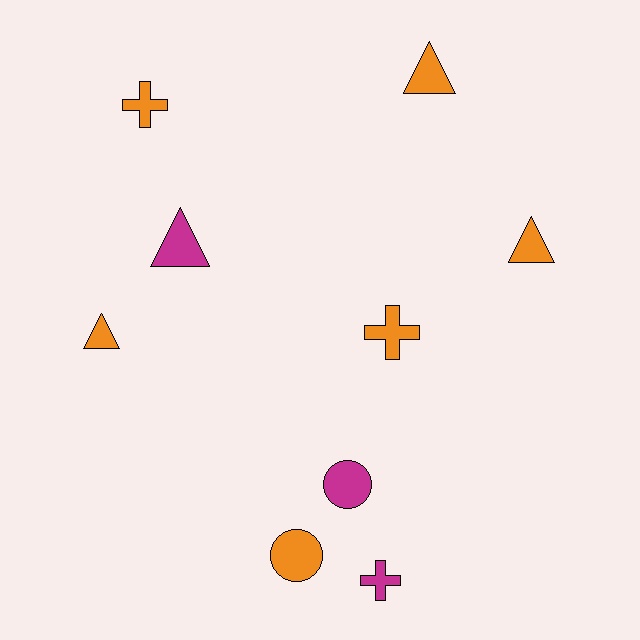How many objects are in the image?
There are 9 objects.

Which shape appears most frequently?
Triangle, with 4 objects.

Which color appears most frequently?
Orange, with 6 objects.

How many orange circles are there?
There is 1 orange circle.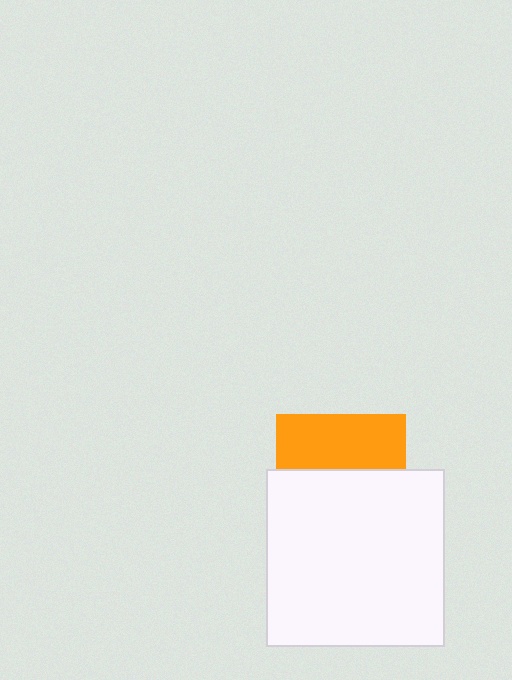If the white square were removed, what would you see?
You would see the complete orange square.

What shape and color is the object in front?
The object in front is a white square.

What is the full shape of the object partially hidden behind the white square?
The partially hidden object is an orange square.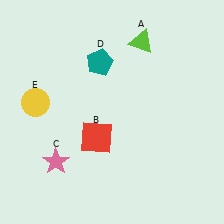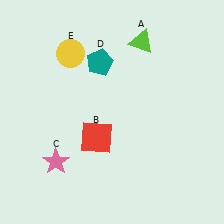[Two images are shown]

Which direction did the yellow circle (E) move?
The yellow circle (E) moved up.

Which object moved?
The yellow circle (E) moved up.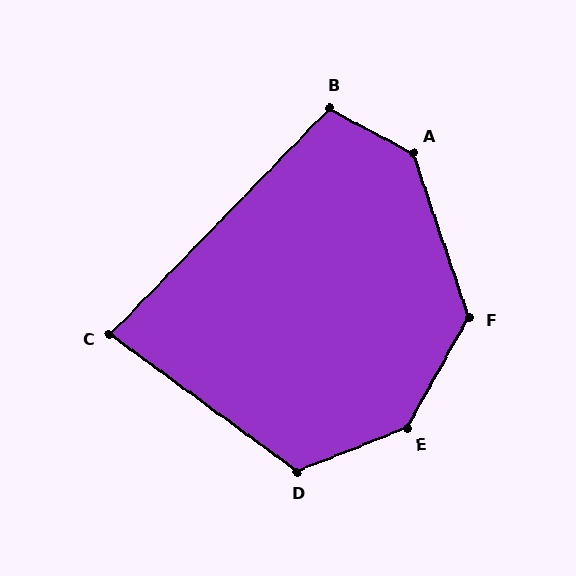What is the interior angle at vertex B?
Approximately 106 degrees (obtuse).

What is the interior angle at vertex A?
Approximately 137 degrees (obtuse).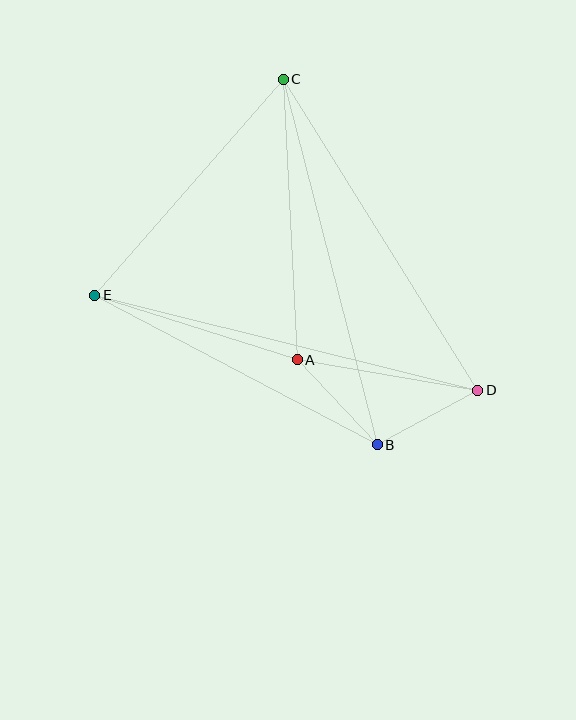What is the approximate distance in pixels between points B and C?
The distance between B and C is approximately 378 pixels.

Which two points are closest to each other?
Points B and D are closest to each other.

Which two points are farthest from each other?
Points D and E are farthest from each other.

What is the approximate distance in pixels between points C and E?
The distance between C and E is approximately 287 pixels.